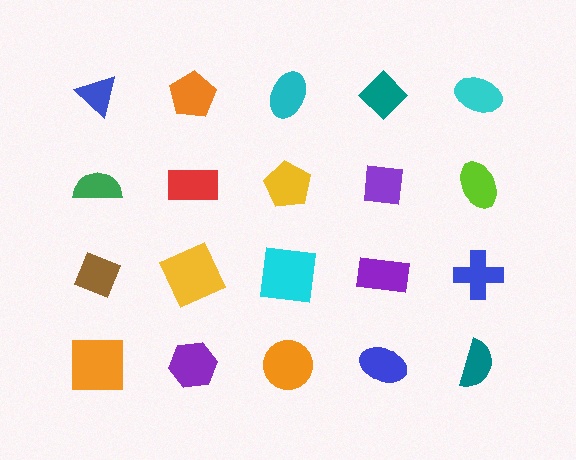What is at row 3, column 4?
A purple rectangle.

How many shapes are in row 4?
5 shapes.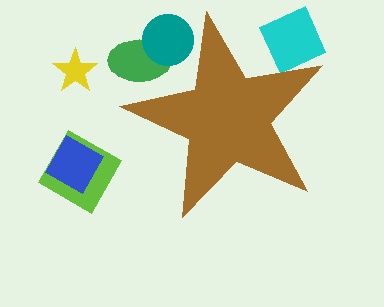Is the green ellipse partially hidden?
Yes, the green ellipse is partially hidden behind the brown star.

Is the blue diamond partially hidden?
No, the blue diamond is fully visible.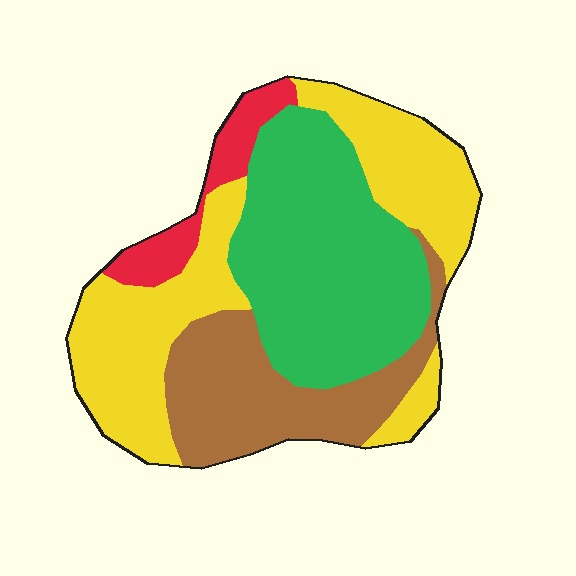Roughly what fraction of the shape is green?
Green takes up about one third (1/3) of the shape.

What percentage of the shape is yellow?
Yellow covers 36% of the shape.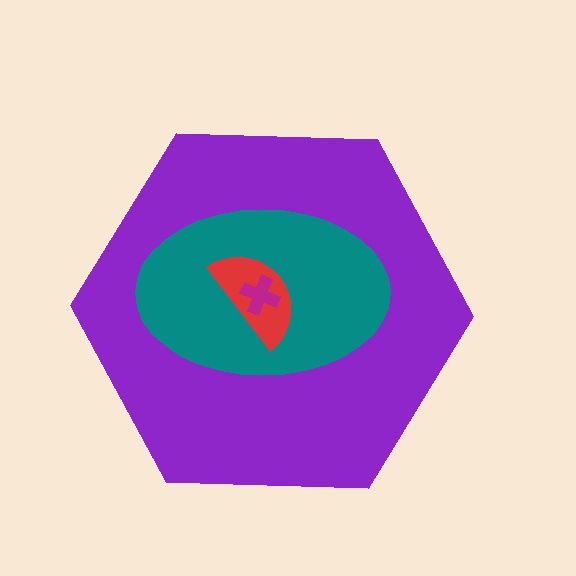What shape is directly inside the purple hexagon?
The teal ellipse.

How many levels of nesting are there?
4.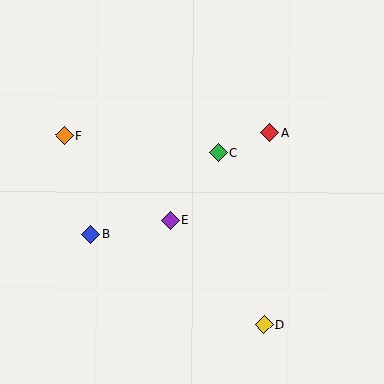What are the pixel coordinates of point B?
Point B is at (91, 234).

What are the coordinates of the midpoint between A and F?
The midpoint between A and F is at (167, 134).